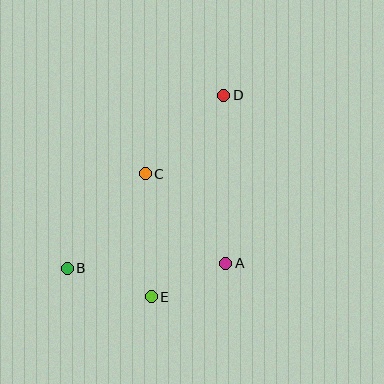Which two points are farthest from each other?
Points B and D are farthest from each other.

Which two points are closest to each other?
Points A and E are closest to each other.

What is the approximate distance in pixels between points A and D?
The distance between A and D is approximately 168 pixels.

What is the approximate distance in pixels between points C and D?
The distance between C and D is approximately 111 pixels.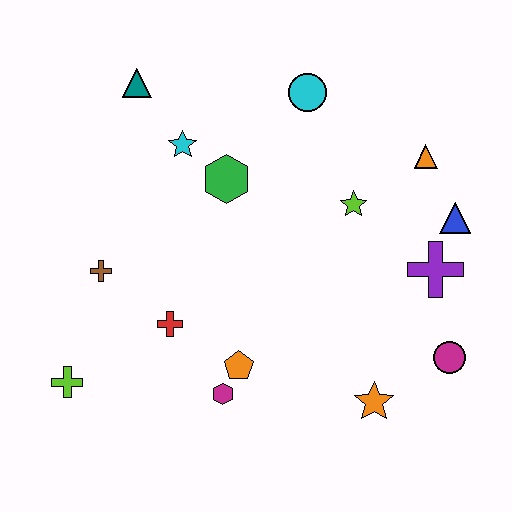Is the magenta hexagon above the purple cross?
No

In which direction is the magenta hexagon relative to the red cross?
The magenta hexagon is below the red cross.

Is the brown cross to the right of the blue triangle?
No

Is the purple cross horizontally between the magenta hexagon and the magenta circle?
Yes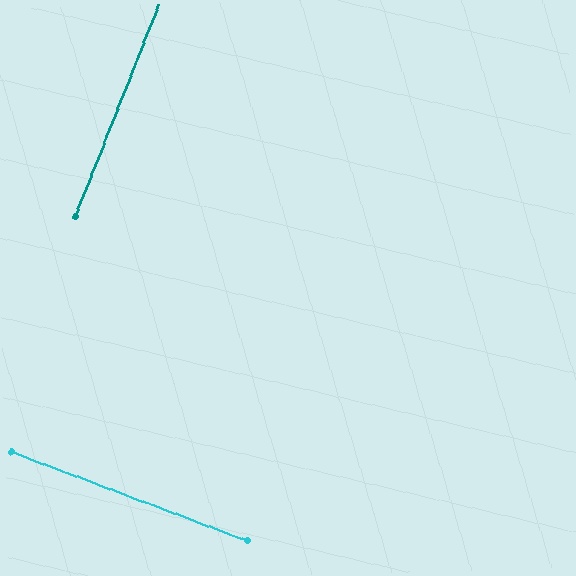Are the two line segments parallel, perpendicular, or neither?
Perpendicular — they meet at approximately 89°.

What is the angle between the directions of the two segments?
Approximately 89 degrees.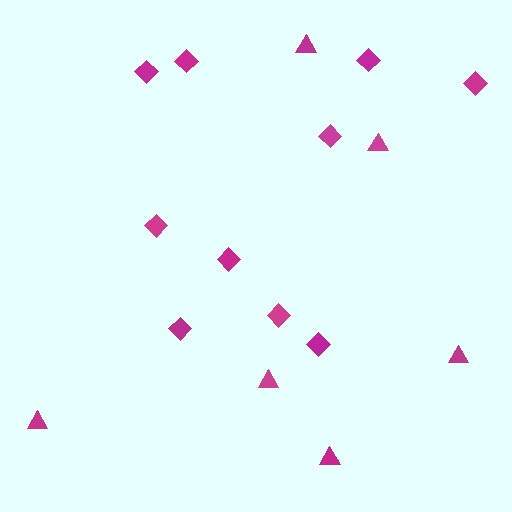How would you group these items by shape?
There are 2 groups: one group of diamonds (10) and one group of triangles (6).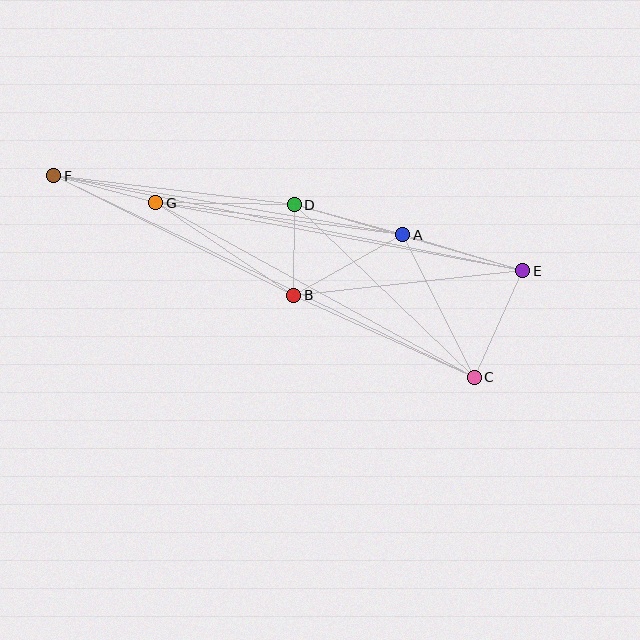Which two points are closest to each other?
Points B and D are closest to each other.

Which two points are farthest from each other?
Points E and F are farthest from each other.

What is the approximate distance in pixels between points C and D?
The distance between C and D is approximately 249 pixels.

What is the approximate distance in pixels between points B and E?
The distance between B and E is approximately 230 pixels.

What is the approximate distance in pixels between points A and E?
The distance between A and E is approximately 125 pixels.